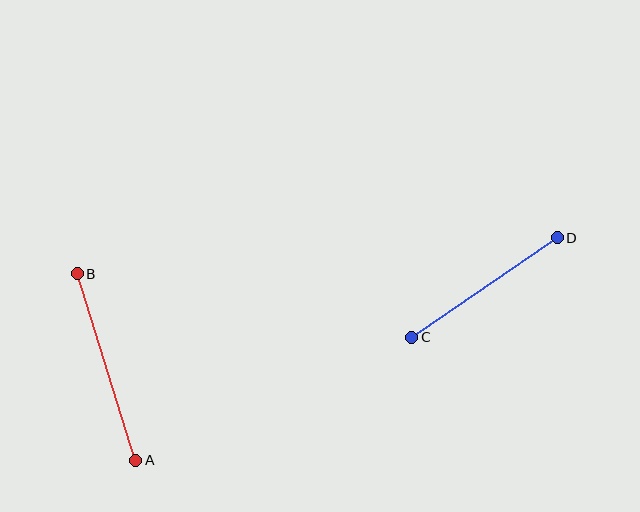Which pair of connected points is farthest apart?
Points A and B are farthest apart.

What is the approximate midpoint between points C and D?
The midpoint is at approximately (484, 288) pixels.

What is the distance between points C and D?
The distance is approximately 176 pixels.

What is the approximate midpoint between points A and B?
The midpoint is at approximately (107, 367) pixels.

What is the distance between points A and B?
The distance is approximately 195 pixels.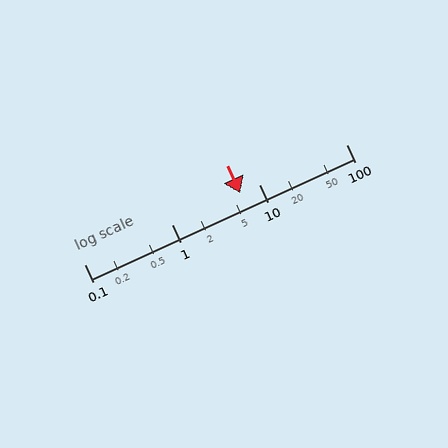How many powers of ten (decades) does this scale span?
The scale spans 3 decades, from 0.1 to 100.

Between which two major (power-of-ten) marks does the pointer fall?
The pointer is between 1 and 10.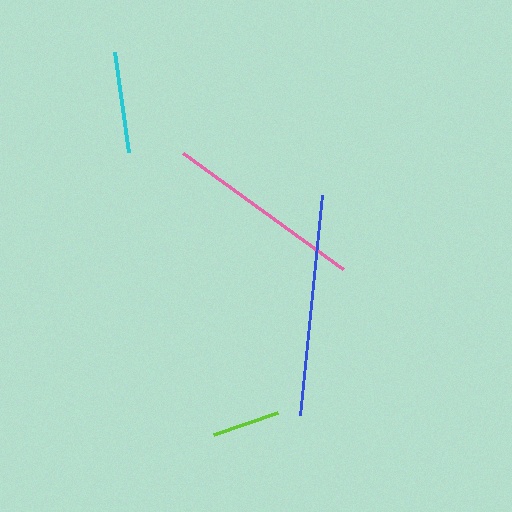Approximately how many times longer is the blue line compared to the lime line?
The blue line is approximately 3.2 times the length of the lime line.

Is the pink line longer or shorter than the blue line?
The blue line is longer than the pink line.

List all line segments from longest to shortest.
From longest to shortest: blue, pink, cyan, lime.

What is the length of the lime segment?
The lime segment is approximately 68 pixels long.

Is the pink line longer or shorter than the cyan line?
The pink line is longer than the cyan line.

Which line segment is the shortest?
The lime line is the shortest at approximately 68 pixels.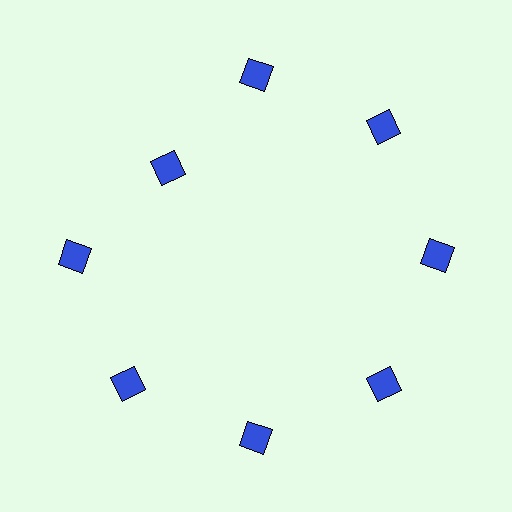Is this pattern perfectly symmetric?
No. The 8 blue diamonds are arranged in a ring, but one element near the 10 o'clock position is pulled inward toward the center, breaking the 8-fold rotational symmetry.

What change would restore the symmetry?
The symmetry would be restored by moving it outward, back onto the ring so that all 8 diamonds sit at equal angles and equal distance from the center.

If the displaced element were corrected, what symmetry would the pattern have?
It would have 8-fold rotational symmetry — the pattern would map onto itself every 45 degrees.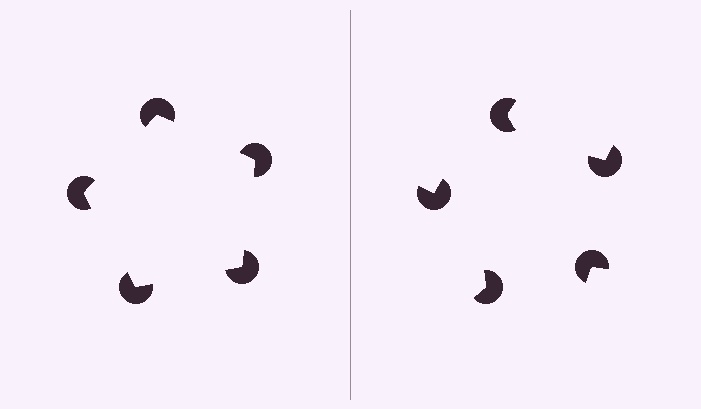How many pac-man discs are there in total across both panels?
10 — 5 on each side.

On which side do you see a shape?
An illusory pentagon appears on the left side. On the right side the wedge cuts are rotated, so no coherent shape forms.